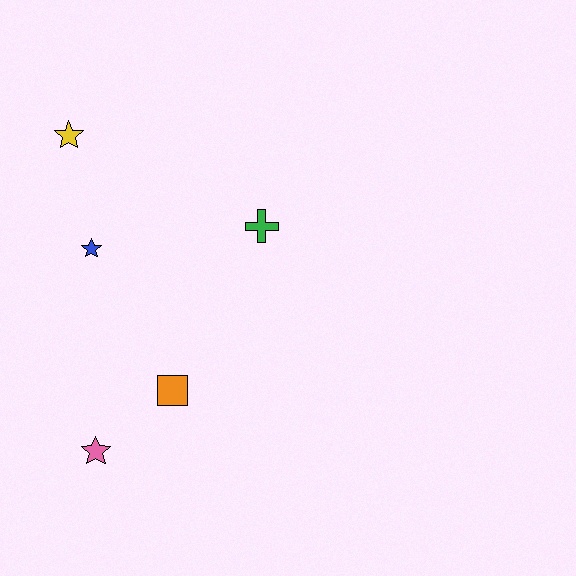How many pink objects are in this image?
There is 1 pink object.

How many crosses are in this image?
There is 1 cross.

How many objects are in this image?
There are 5 objects.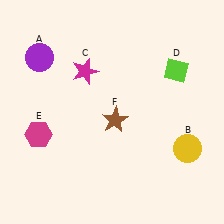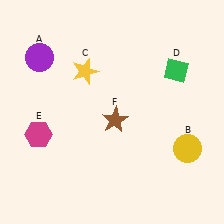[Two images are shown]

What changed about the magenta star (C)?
In Image 1, C is magenta. In Image 2, it changed to yellow.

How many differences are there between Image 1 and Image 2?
There are 2 differences between the two images.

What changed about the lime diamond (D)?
In Image 1, D is lime. In Image 2, it changed to green.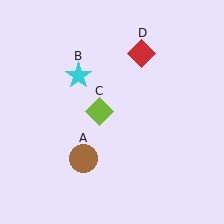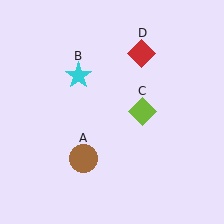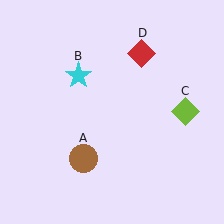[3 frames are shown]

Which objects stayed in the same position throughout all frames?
Brown circle (object A) and cyan star (object B) and red diamond (object D) remained stationary.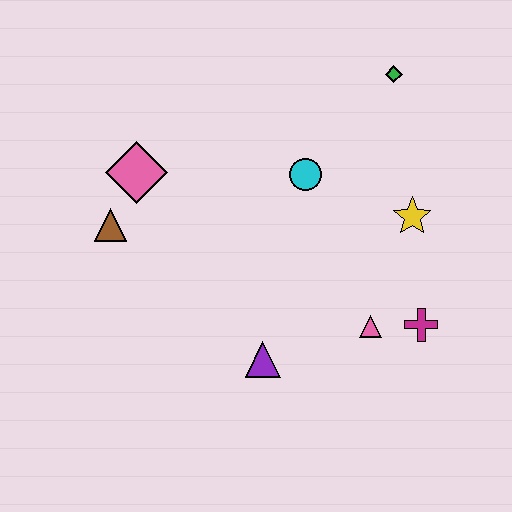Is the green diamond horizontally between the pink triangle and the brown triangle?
No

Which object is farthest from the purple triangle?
The green diamond is farthest from the purple triangle.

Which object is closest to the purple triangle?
The pink triangle is closest to the purple triangle.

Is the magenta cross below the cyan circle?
Yes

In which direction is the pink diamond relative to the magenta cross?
The pink diamond is to the left of the magenta cross.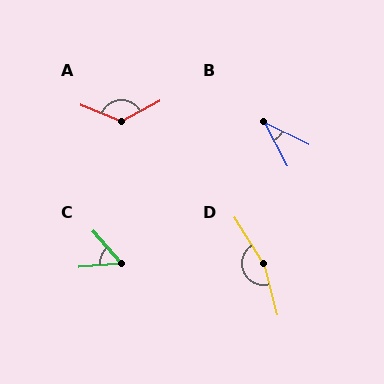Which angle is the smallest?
B, at approximately 35 degrees.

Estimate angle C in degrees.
Approximately 53 degrees.